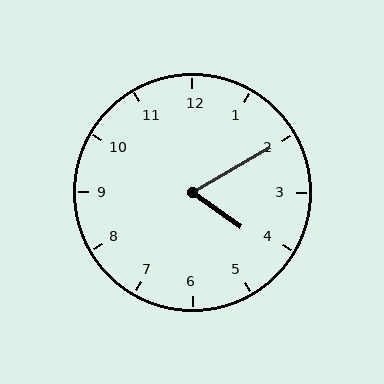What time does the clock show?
4:10.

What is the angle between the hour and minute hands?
Approximately 65 degrees.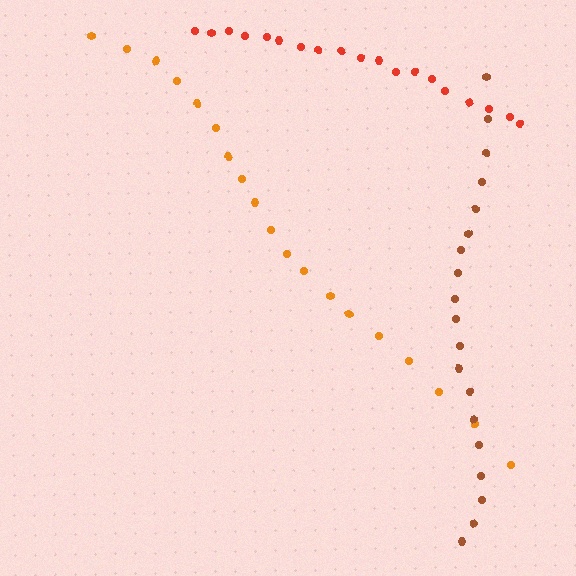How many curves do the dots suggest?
There are 3 distinct paths.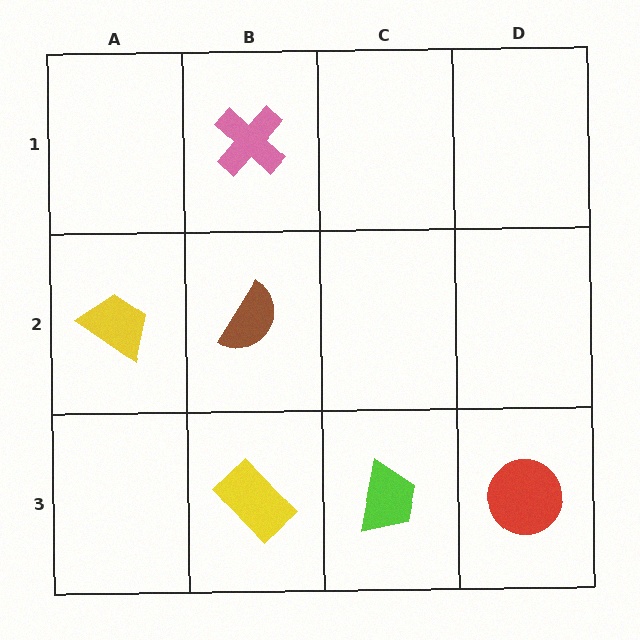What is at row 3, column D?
A red circle.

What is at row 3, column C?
A lime trapezoid.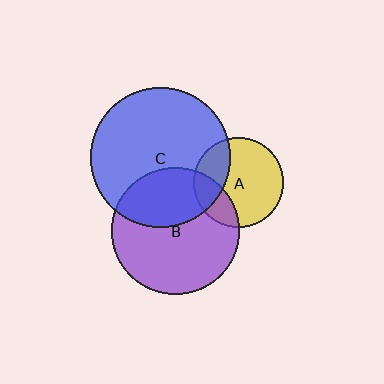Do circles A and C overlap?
Yes.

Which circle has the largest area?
Circle C (blue).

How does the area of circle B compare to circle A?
Approximately 2.0 times.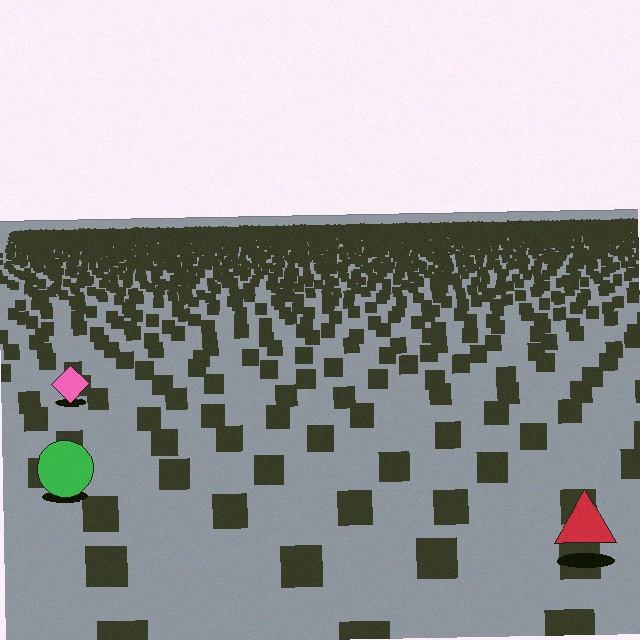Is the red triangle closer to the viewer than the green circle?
Yes. The red triangle is closer — you can tell from the texture gradient: the ground texture is coarser near it.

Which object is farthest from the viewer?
The pink diamond is farthest from the viewer. It appears smaller and the ground texture around it is denser.